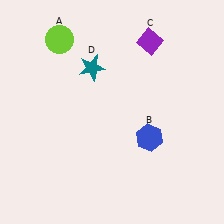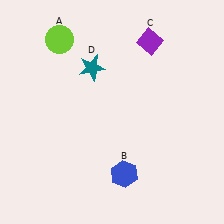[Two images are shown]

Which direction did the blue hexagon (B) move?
The blue hexagon (B) moved down.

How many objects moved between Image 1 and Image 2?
1 object moved between the two images.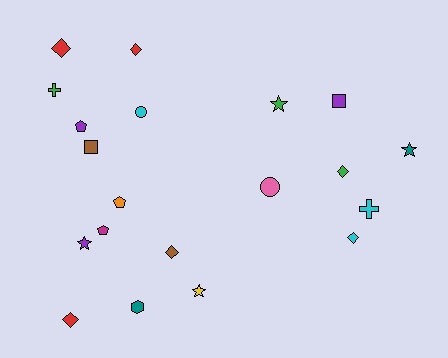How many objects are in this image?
There are 20 objects.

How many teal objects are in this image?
There are 2 teal objects.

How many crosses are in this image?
There are 2 crosses.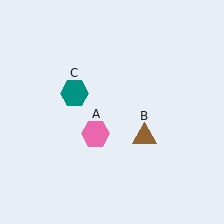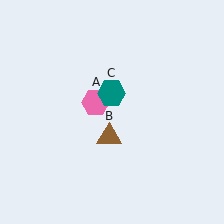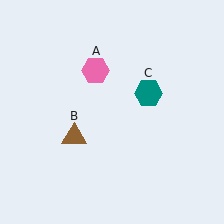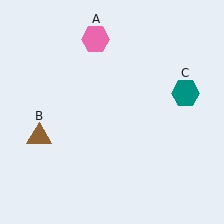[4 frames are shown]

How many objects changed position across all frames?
3 objects changed position: pink hexagon (object A), brown triangle (object B), teal hexagon (object C).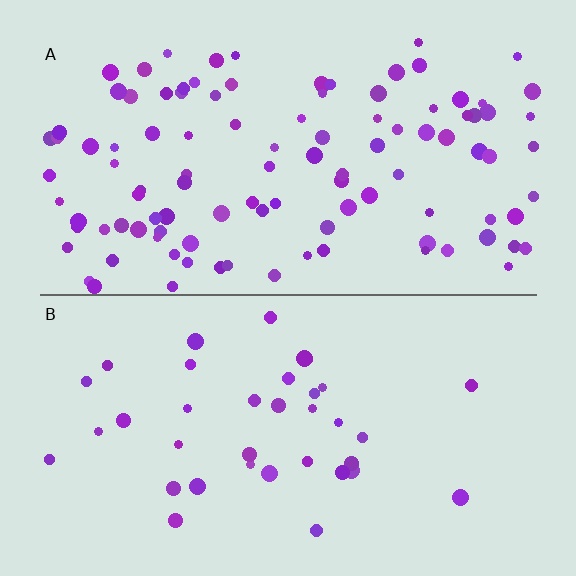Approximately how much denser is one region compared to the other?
Approximately 2.9× — region A over region B.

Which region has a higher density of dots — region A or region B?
A (the top).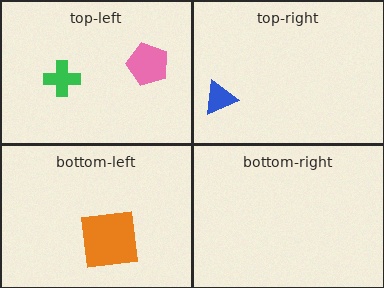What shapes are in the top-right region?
The blue triangle.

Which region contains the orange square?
The bottom-left region.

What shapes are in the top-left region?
The green cross, the pink pentagon.